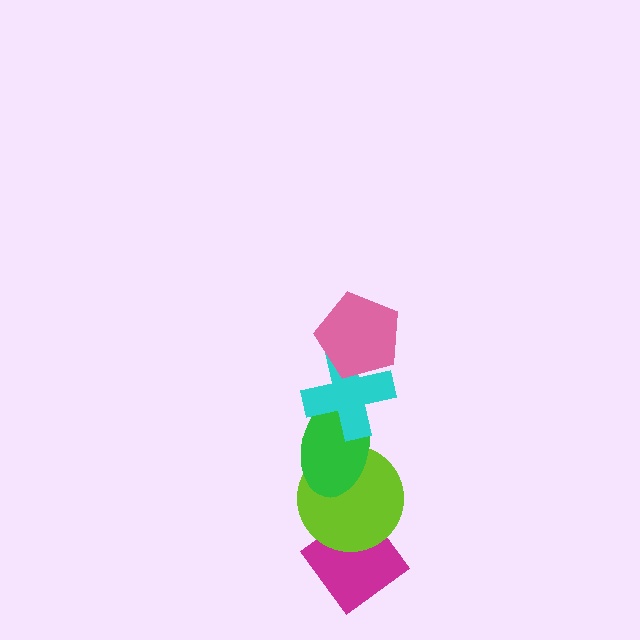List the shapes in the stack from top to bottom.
From top to bottom: the pink pentagon, the cyan cross, the green ellipse, the lime circle, the magenta diamond.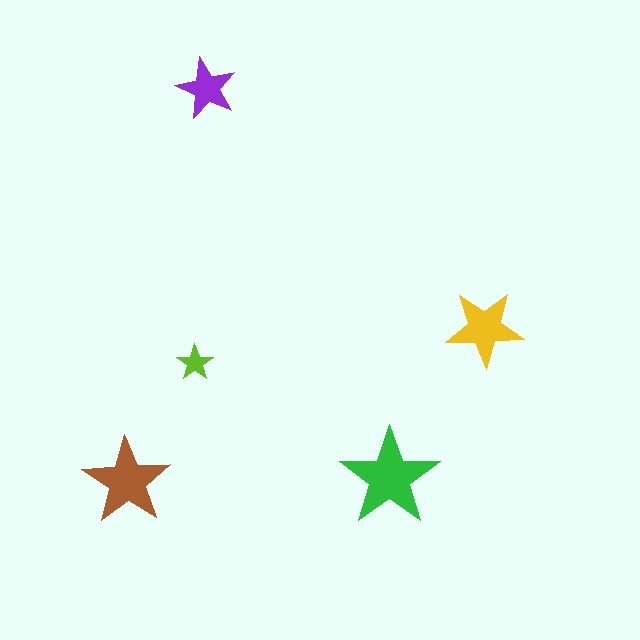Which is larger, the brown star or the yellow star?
The brown one.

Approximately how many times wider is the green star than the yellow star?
About 1.5 times wider.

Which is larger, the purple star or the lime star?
The purple one.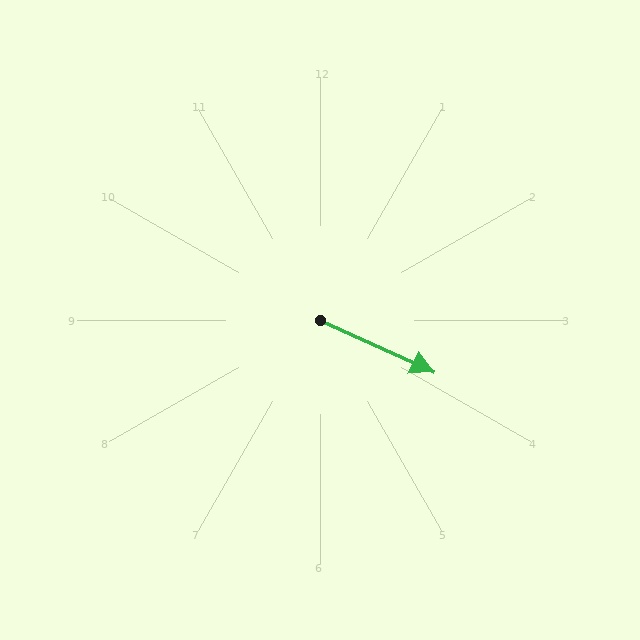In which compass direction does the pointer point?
Southeast.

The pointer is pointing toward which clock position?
Roughly 4 o'clock.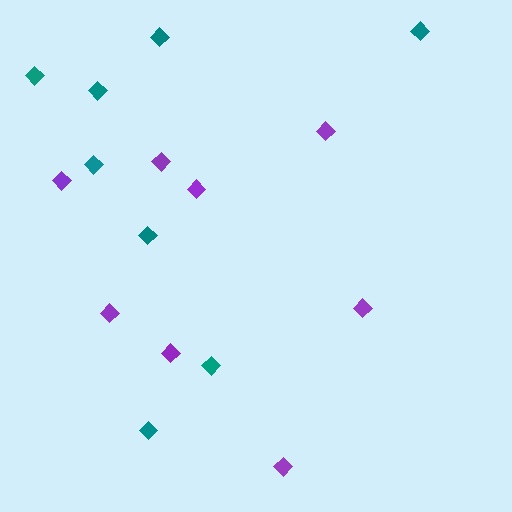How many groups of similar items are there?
There are 2 groups: one group of teal diamonds (8) and one group of purple diamonds (8).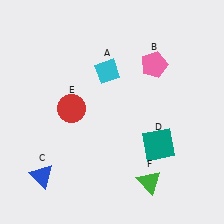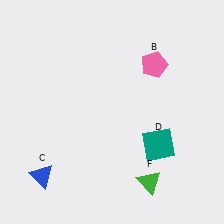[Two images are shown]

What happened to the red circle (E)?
The red circle (E) was removed in Image 2. It was in the top-left area of Image 1.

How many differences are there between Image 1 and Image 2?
There are 2 differences between the two images.